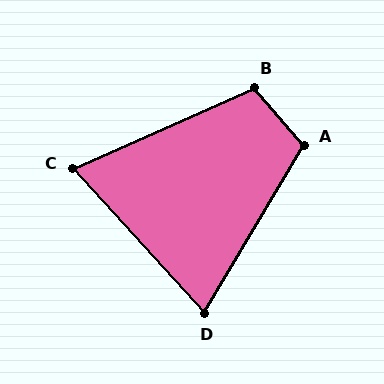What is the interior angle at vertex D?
Approximately 73 degrees (acute).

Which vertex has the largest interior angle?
A, at approximately 108 degrees.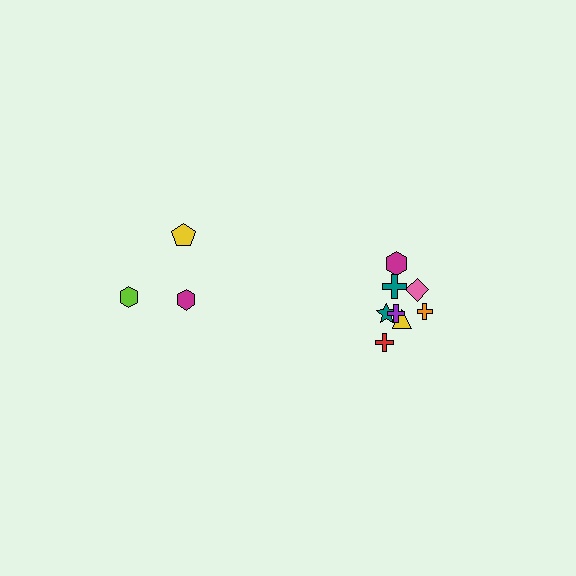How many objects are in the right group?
There are 8 objects.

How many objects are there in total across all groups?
There are 11 objects.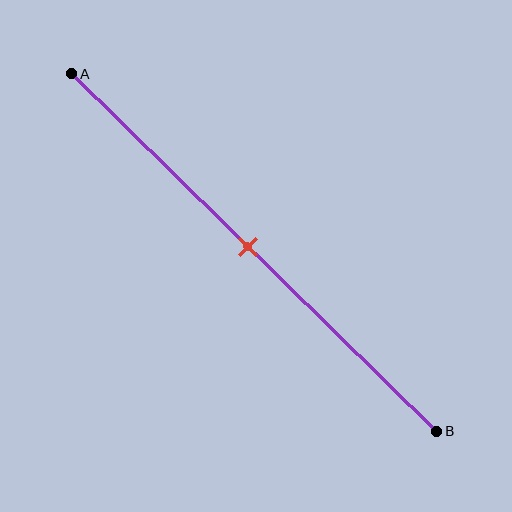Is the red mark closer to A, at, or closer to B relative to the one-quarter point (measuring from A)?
The red mark is closer to point B than the one-quarter point of segment AB.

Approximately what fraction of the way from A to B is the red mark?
The red mark is approximately 50% of the way from A to B.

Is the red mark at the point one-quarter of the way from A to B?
No, the mark is at about 50% from A, not at the 25% one-quarter point.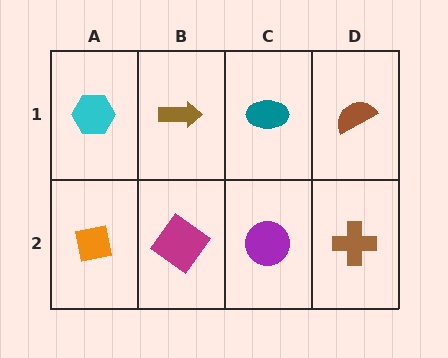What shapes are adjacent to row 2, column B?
A brown arrow (row 1, column B), an orange square (row 2, column A), a purple circle (row 2, column C).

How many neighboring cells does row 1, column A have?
2.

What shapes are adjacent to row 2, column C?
A teal ellipse (row 1, column C), a magenta diamond (row 2, column B), a brown cross (row 2, column D).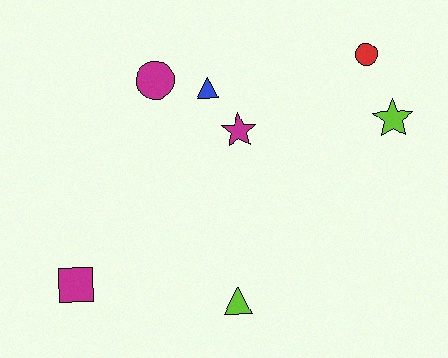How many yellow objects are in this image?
There are no yellow objects.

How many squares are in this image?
There is 1 square.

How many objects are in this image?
There are 7 objects.